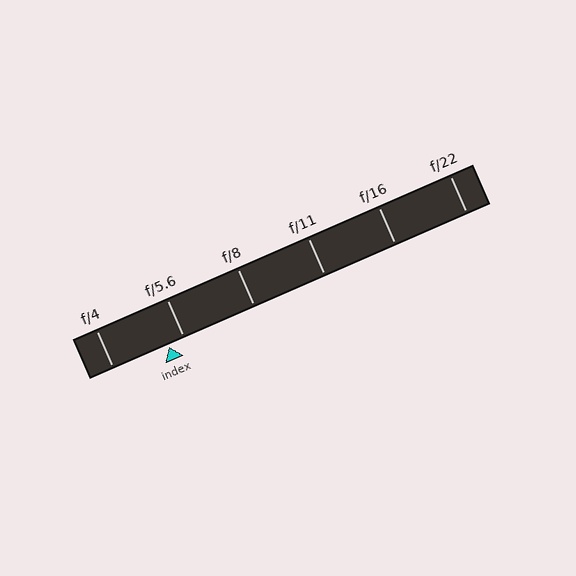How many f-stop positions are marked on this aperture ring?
There are 6 f-stop positions marked.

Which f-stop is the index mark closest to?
The index mark is closest to f/5.6.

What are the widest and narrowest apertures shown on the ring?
The widest aperture shown is f/4 and the narrowest is f/22.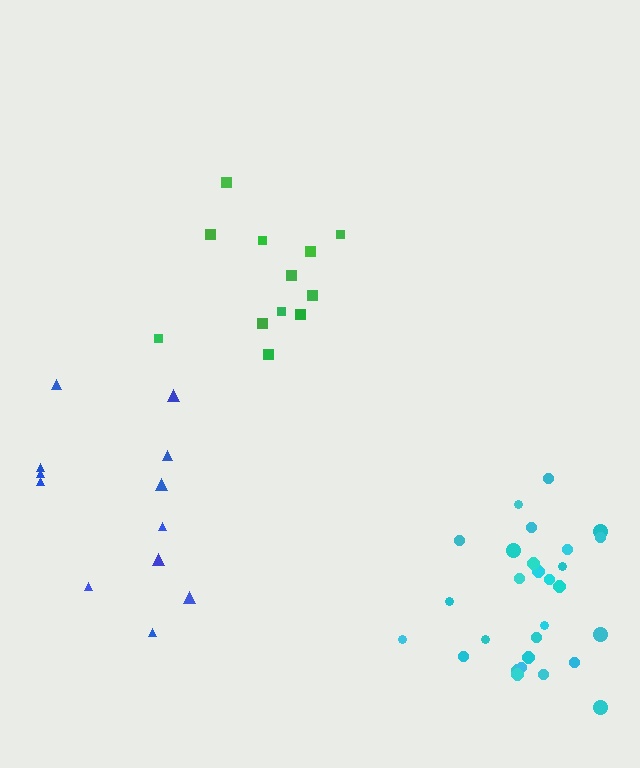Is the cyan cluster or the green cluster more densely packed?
Cyan.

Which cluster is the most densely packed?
Cyan.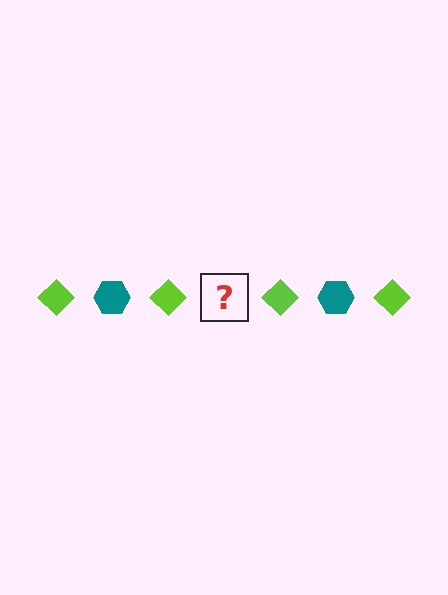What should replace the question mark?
The question mark should be replaced with a teal hexagon.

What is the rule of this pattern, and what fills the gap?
The rule is that the pattern alternates between lime diamond and teal hexagon. The gap should be filled with a teal hexagon.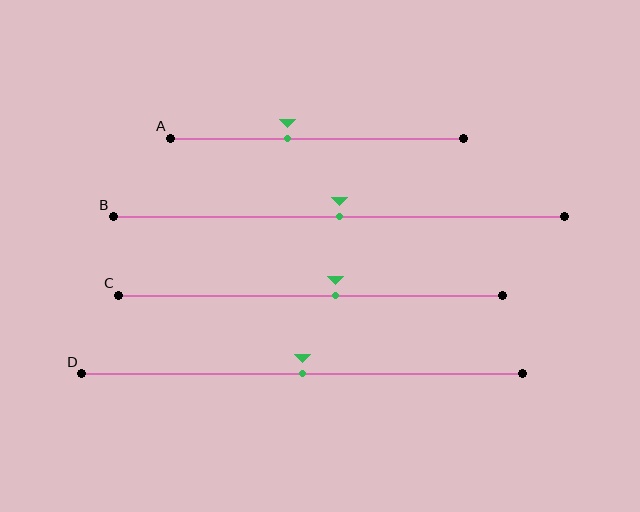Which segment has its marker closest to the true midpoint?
Segment B has its marker closest to the true midpoint.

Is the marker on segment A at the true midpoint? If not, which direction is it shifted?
No, the marker on segment A is shifted to the left by about 10% of the segment length.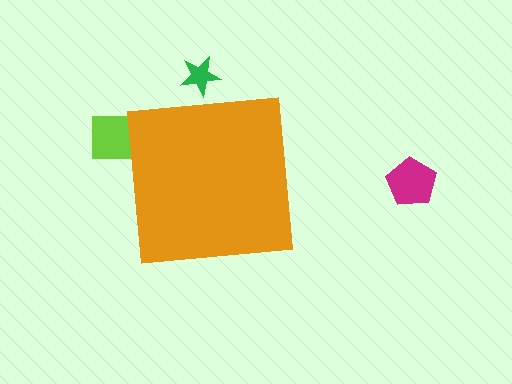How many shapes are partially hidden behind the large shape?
2 shapes are partially hidden.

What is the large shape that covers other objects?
An orange square.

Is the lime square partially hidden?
Yes, the lime square is partially hidden behind the orange square.